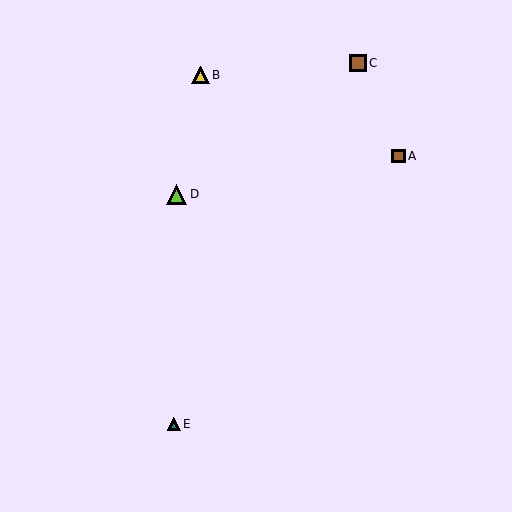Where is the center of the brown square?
The center of the brown square is at (358, 63).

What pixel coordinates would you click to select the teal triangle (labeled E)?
Click at (174, 424) to select the teal triangle E.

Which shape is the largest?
The lime triangle (labeled D) is the largest.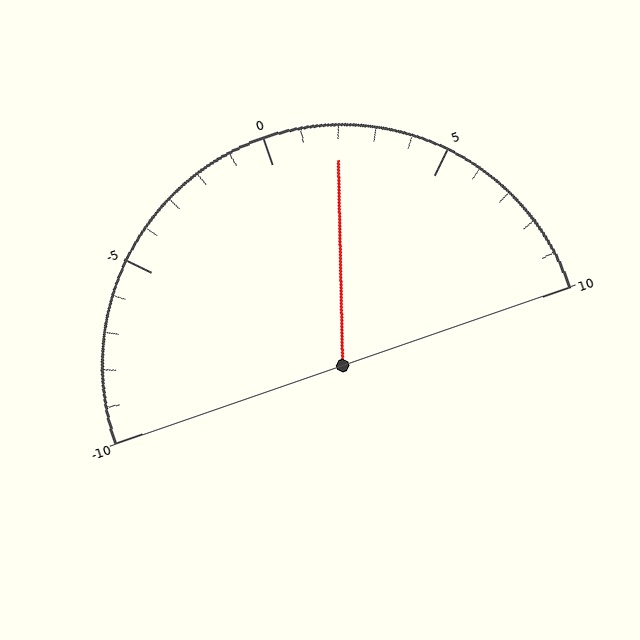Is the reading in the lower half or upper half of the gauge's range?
The reading is in the upper half of the range (-10 to 10).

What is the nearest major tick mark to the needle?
The nearest major tick mark is 0.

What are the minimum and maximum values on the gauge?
The gauge ranges from -10 to 10.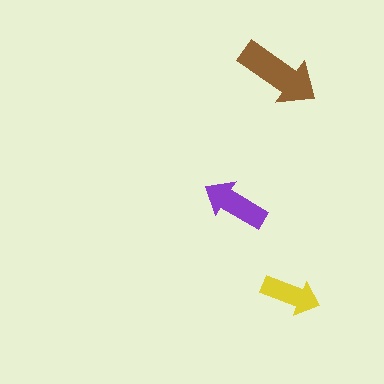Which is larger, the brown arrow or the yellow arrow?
The brown one.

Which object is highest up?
The brown arrow is topmost.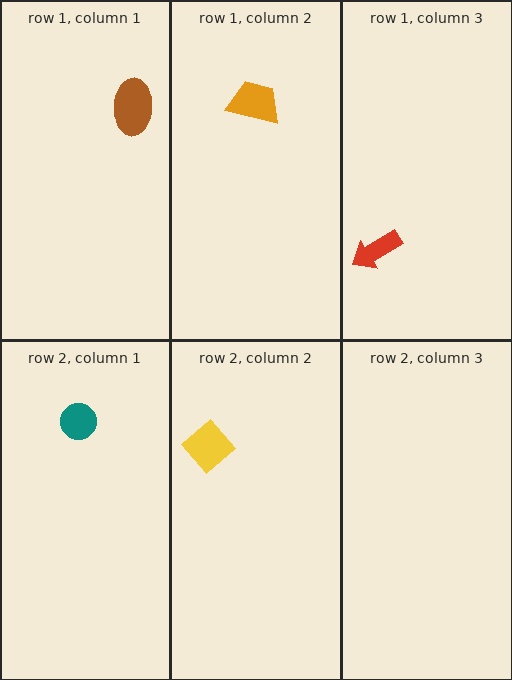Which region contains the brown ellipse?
The row 1, column 1 region.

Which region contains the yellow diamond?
The row 2, column 2 region.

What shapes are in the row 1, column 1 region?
The brown ellipse.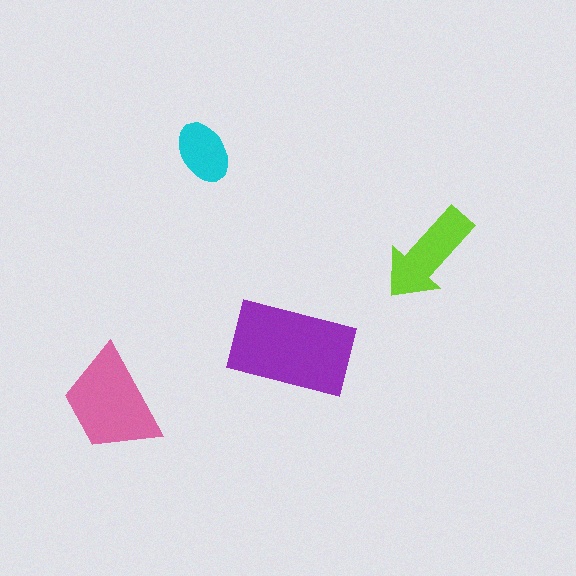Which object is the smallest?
The cyan ellipse.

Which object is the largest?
The purple rectangle.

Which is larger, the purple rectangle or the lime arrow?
The purple rectangle.